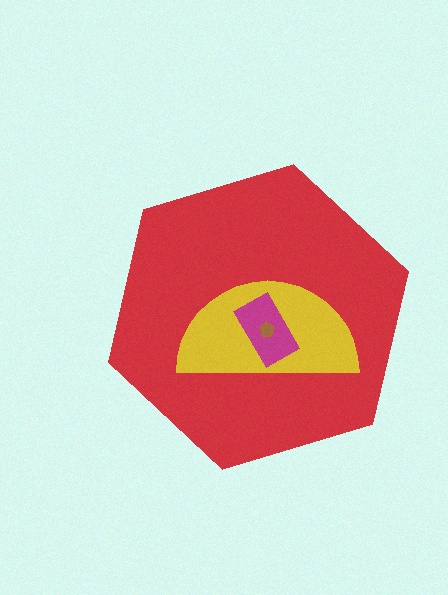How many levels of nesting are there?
4.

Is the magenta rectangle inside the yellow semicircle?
Yes.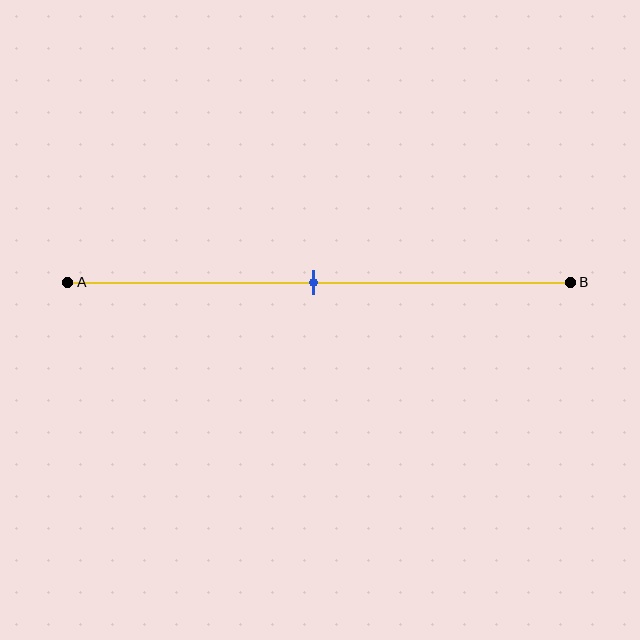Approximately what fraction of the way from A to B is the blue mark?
The blue mark is approximately 50% of the way from A to B.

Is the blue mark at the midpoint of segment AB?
Yes, the mark is approximately at the midpoint.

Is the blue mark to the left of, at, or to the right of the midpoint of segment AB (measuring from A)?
The blue mark is approximately at the midpoint of segment AB.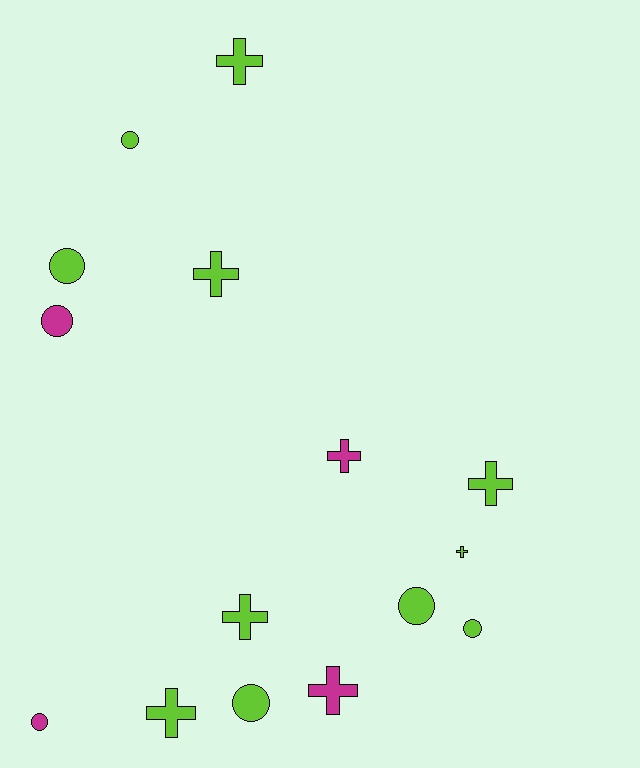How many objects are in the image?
There are 15 objects.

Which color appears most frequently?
Lime, with 11 objects.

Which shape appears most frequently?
Cross, with 8 objects.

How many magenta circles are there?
There are 2 magenta circles.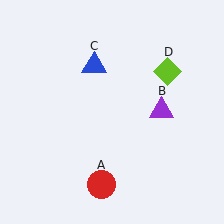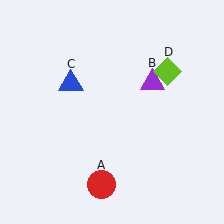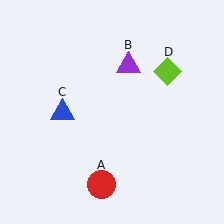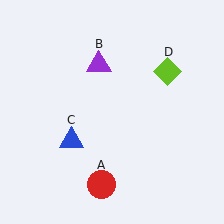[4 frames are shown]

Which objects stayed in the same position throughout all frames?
Red circle (object A) and lime diamond (object D) remained stationary.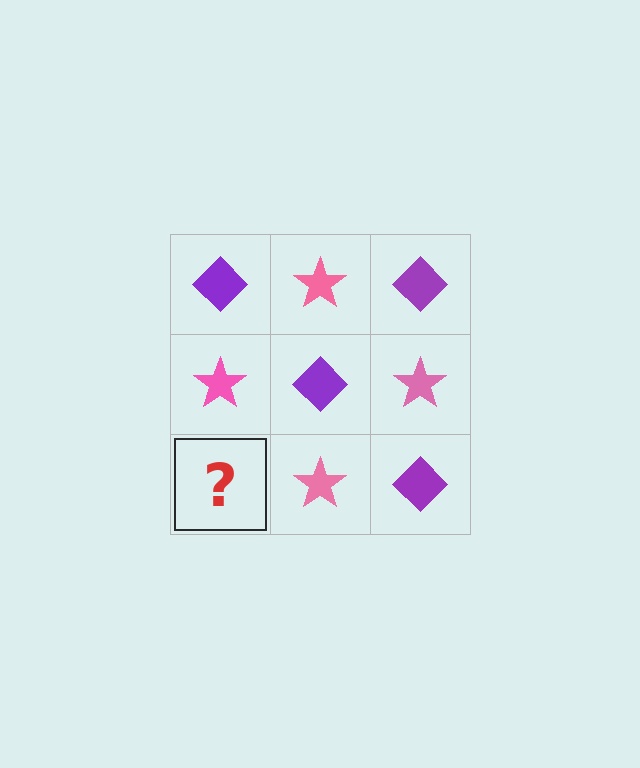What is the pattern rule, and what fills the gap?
The rule is that it alternates purple diamond and pink star in a checkerboard pattern. The gap should be filled with a purple diamond.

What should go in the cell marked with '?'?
The missing cell should contain a purple diamond.